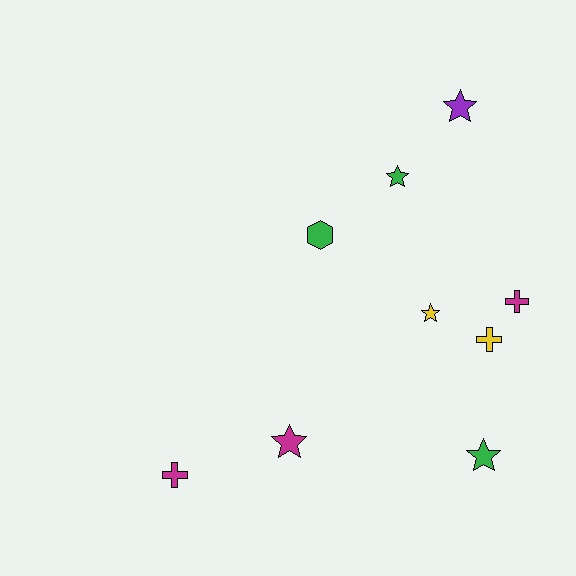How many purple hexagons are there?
There are no purple hexagons.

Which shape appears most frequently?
Star, with 5 objects.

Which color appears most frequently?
Magenta, with 3 objects.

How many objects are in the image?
There are 9 objects.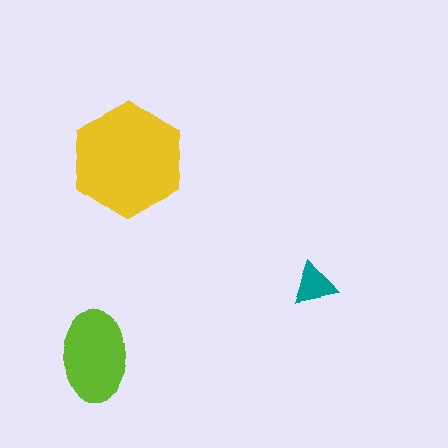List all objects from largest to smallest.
The yellow hexagon, the lime ellipse, the teal triangle.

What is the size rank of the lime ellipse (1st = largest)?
2nd.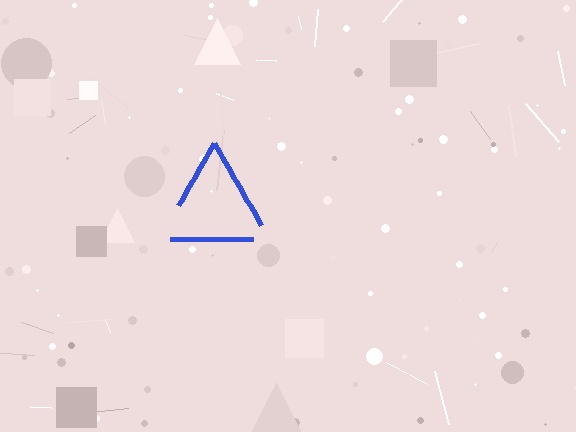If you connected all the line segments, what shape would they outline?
They would outline a triangle.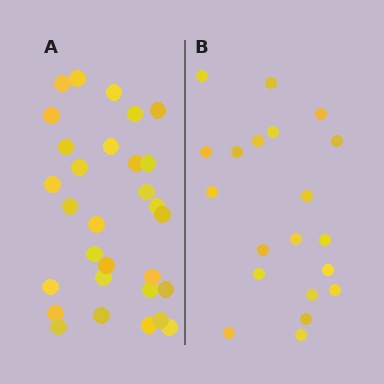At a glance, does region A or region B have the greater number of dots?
Region A (the left region) has more dots.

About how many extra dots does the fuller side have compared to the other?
Region A has roughly 10 or so more dots than region B.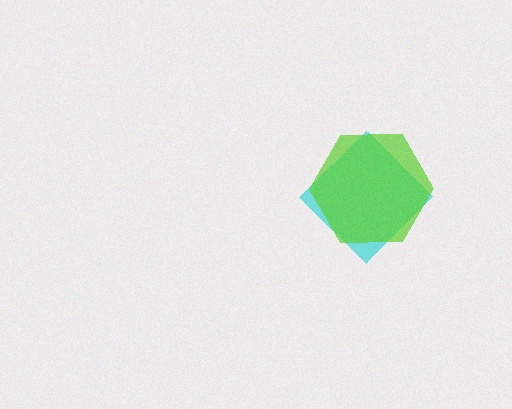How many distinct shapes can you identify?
There are 2 distinct shapes: a cyan diamond, a lime hexagon.